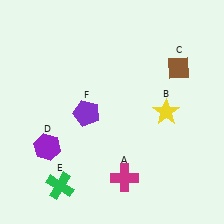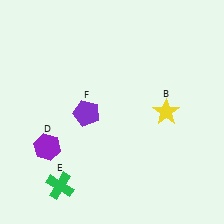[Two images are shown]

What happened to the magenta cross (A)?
The magenta cross (A) was removed in Image 2. It was in the bottom-right area of Image 1.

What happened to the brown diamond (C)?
The brown diamond (C) was removed in Image 2. It was in the top-right area of Image 1.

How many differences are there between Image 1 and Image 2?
There are 2 differences between the two images.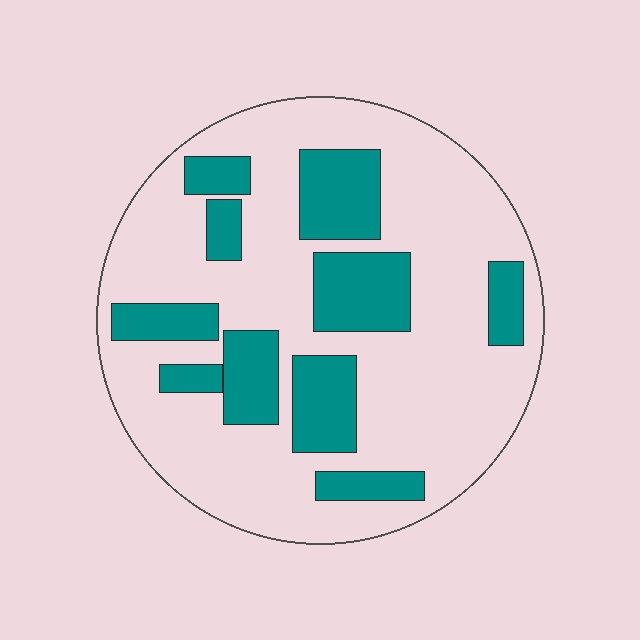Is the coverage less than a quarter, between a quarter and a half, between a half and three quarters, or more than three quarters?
Between a quarter and a half.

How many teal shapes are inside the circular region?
10.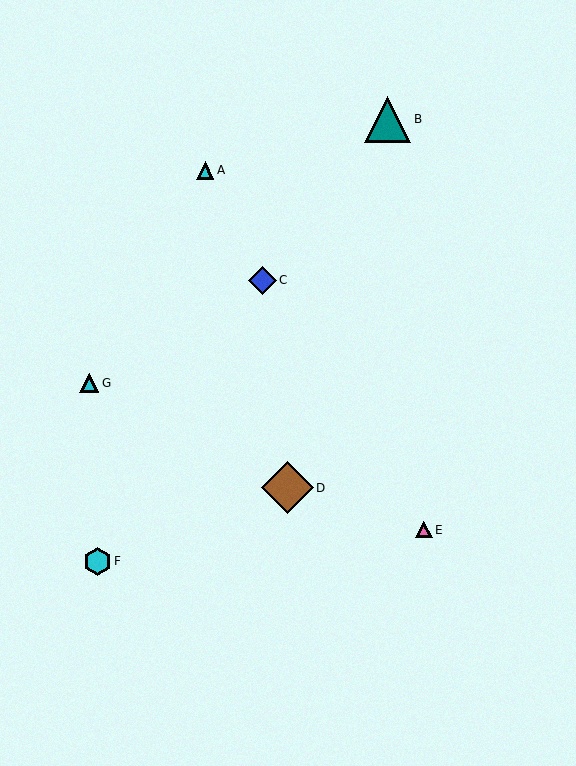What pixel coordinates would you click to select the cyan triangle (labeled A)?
Click at (205, 170) to select the cyan triangle A.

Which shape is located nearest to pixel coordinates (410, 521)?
The pink triangle (labeled E) at (424, 530) is nearest to that location.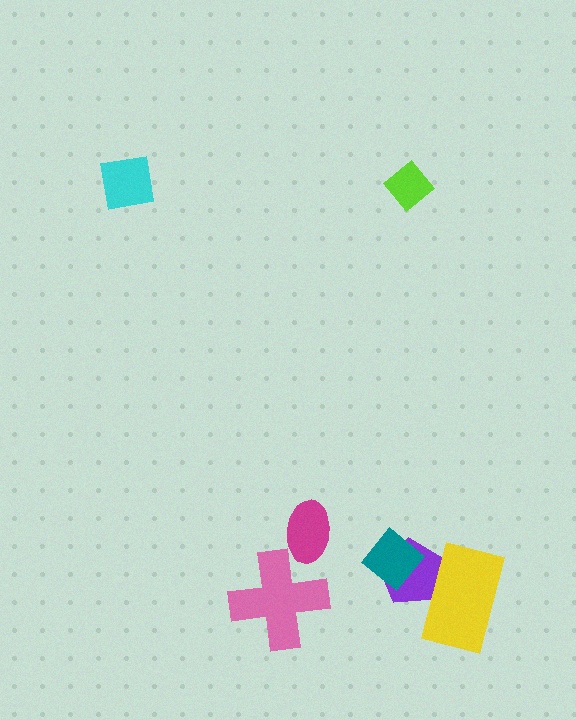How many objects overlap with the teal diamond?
1 object overlaps with the teal diamond.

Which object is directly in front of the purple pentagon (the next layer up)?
The teal diamond is directly in front of the purple pentagon.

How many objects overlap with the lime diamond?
0 objects overlap with the lime diamond.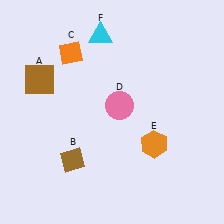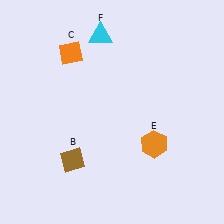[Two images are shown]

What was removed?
The pink circle (D), the brown square (A) were removed in Image 2.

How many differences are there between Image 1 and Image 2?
There are 2 differences between the two images.